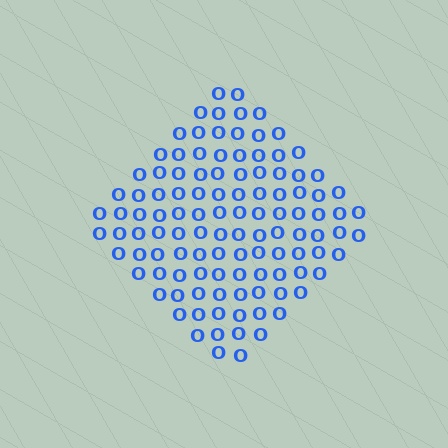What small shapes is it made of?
It is made of small letter O's.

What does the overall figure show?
The overall figure shows a diamond.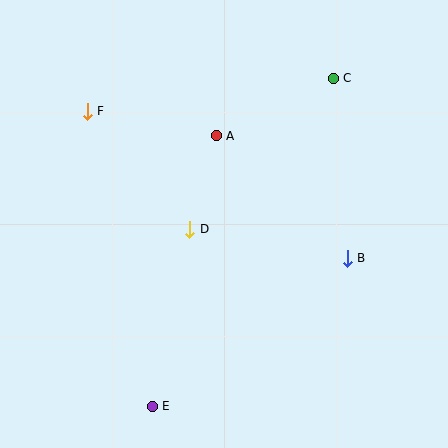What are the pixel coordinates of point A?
Point A is at (216, 136).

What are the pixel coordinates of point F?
Point F is at (87, 111).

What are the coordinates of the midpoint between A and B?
The midpoint between A and B is at (282, 197).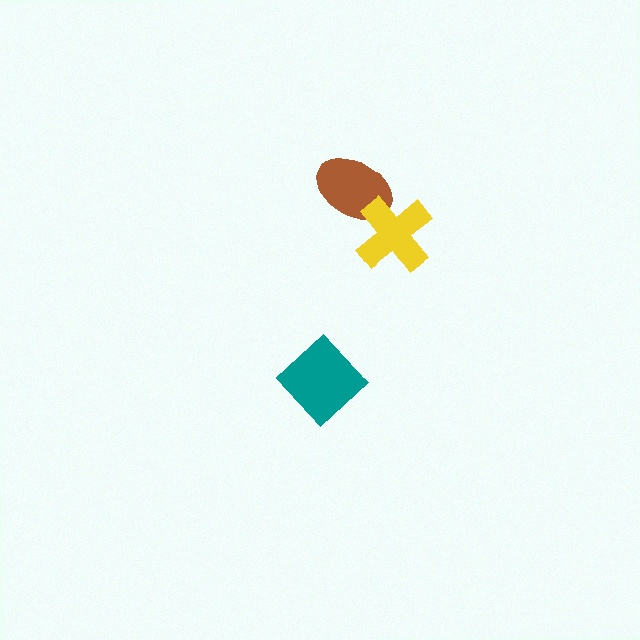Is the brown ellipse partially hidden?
Yes, it is partially covered by another shape.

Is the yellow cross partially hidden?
No, no other shape covers it.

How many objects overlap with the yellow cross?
1 object overlaps with the yellow cross.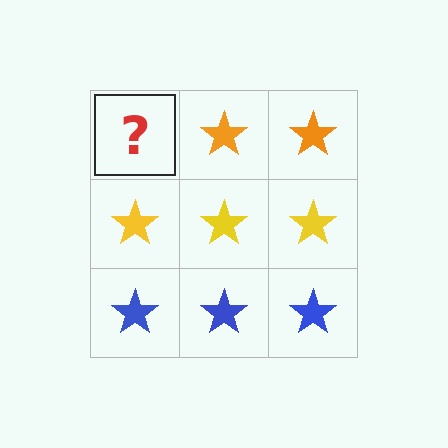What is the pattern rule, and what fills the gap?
The rule is that each row has a consistent color. The gap should be filled with an orange star.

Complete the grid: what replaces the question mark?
The question mark should be replaced with an orange star.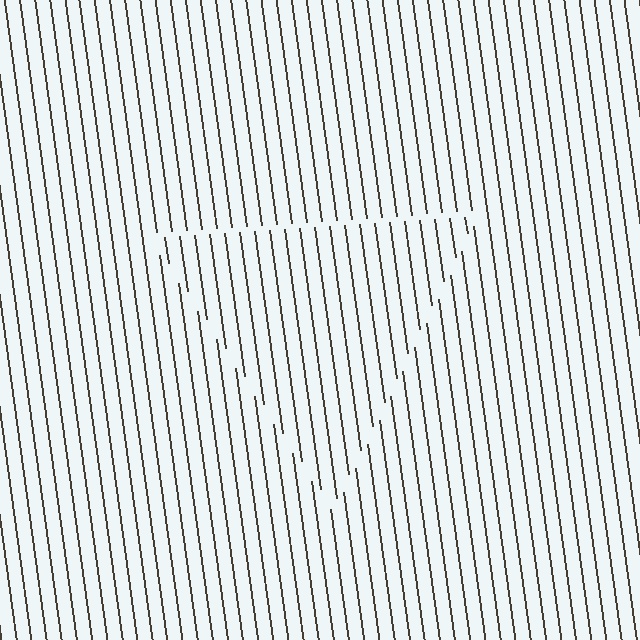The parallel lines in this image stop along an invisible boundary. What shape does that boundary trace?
An illusory triangle. The interior of the shape contains the same grating, shifted by half a period — the contour is defined by the phase discontinuity where line-ends from the inner and outer gratings abut.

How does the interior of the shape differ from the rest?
The interior of the shape contains the same grating, shifted by half a period — the contour is defined by the phase discontinuity where line-ends from the inner and outer gratings abut.